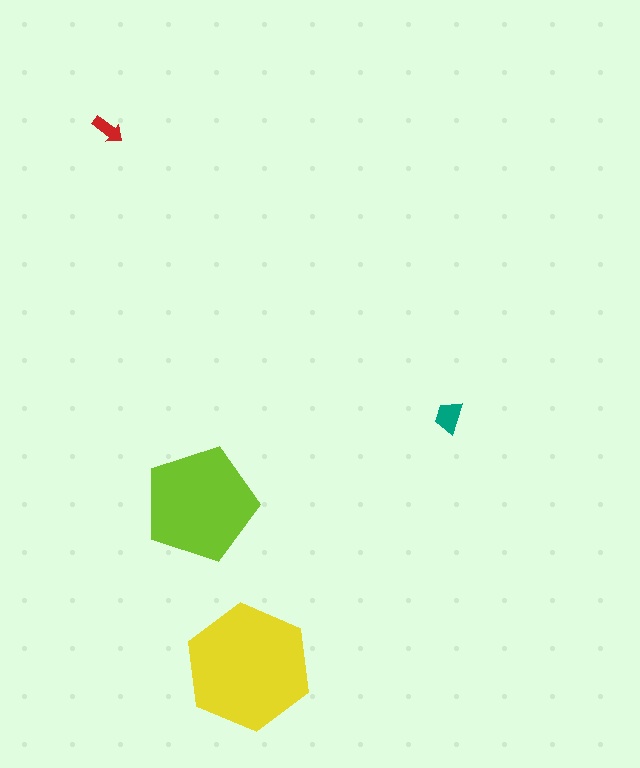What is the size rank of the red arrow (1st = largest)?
4th.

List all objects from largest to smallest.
The yellow hexagon, the lime pentagon, the teal trapezoid, the red arrow.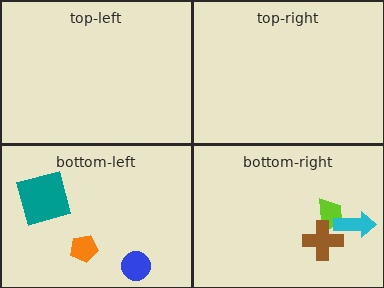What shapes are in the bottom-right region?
The lime trapezoid, the brown cross, the cyan arrow.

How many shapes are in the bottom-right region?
3.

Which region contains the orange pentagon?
The bottom-left region.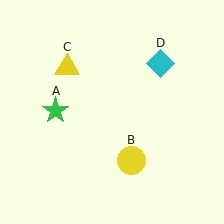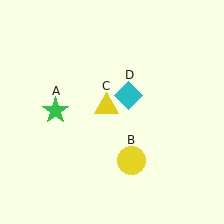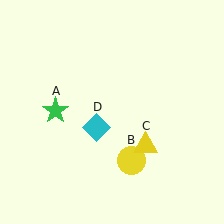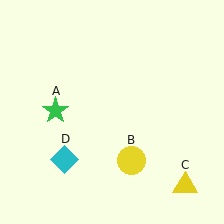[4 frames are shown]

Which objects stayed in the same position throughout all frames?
Green star (object A) and yellow circle (object B) remained stationary.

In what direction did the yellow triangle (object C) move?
The yellow triangle (object C) moved down and to the right.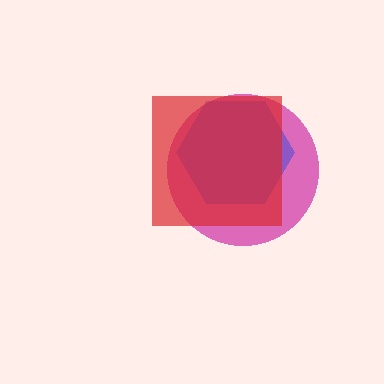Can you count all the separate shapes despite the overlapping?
Yes, there are 3 separate shapes.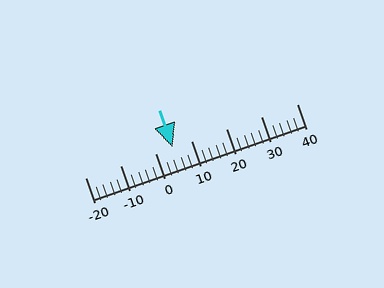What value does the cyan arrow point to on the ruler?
The cyan arrow points to approximately 5.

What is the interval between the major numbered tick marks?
The major tick marks are spaced 10 units apart.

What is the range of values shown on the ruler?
The ruler shows values from -20 to 40.